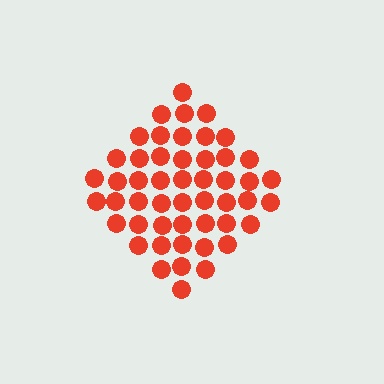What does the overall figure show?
The overall figure shows a diamond.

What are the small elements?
The small elements are circles.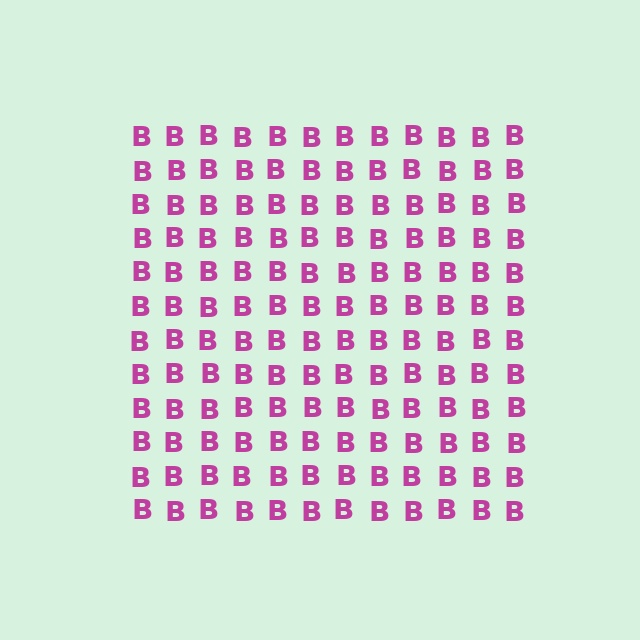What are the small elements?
The small elements are letter B's.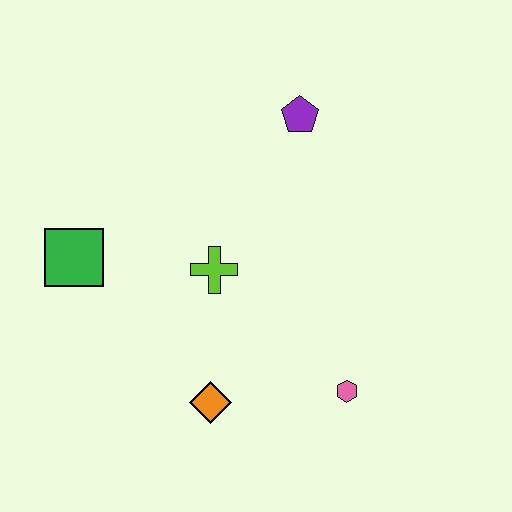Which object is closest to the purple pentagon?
The lime cross is closest to the purple pentagon.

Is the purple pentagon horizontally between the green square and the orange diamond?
No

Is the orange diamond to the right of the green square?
Yes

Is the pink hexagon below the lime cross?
Yes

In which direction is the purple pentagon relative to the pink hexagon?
The purple pentagon is above the pink hexagon.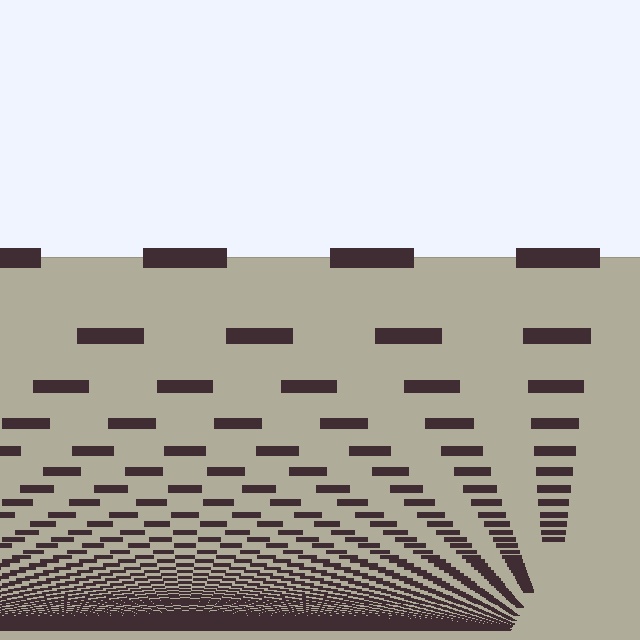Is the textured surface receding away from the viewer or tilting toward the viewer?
The surface appears to tilt toward the viewer. Texture elements get larger and sparser toward the top.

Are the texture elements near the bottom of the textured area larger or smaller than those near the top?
Smaller. The gradient is inverted — elements near the bottom are smaller and denser.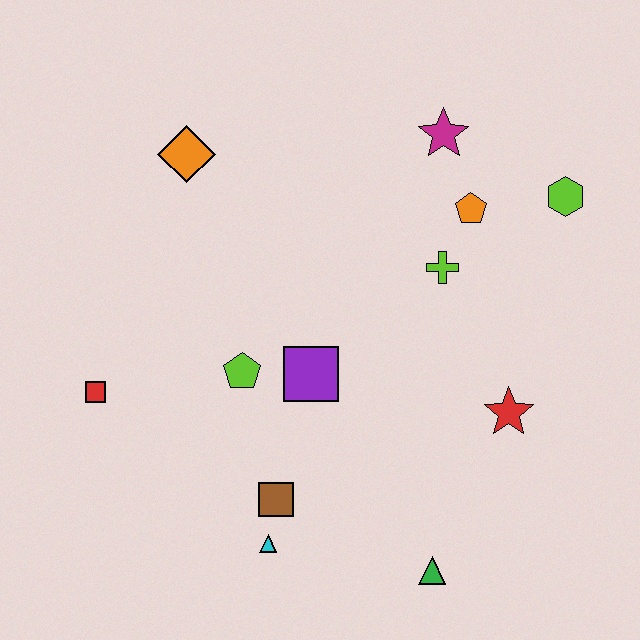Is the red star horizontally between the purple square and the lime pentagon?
No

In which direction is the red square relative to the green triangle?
The red square is to the left of the green triangle.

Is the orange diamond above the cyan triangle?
Yes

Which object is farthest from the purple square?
The lime hexagon is farthest from the purple square.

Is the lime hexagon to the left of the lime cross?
No